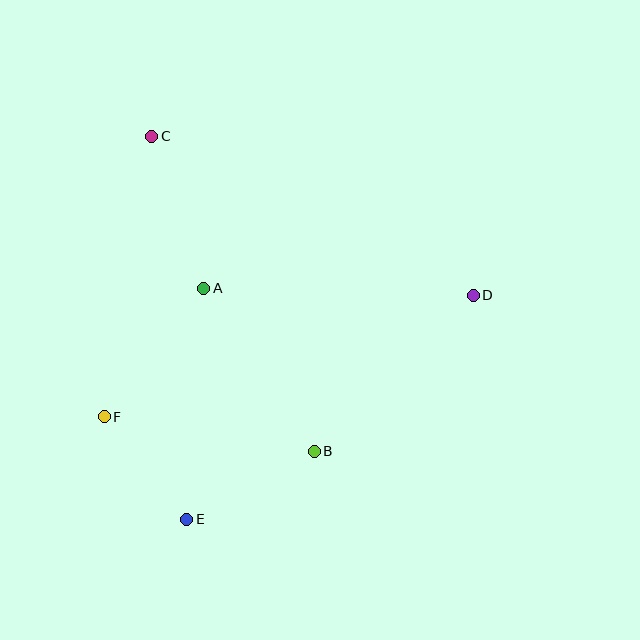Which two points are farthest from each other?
Points D and F are farthest from each other.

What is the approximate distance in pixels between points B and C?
The distance between B and C is approximately 355 pixels.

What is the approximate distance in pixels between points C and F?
The distance between C and F is approximately 285 pixels.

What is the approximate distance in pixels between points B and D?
The distance between B and D is approximately 223 pixels.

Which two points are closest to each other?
Points E and F are closest to each other.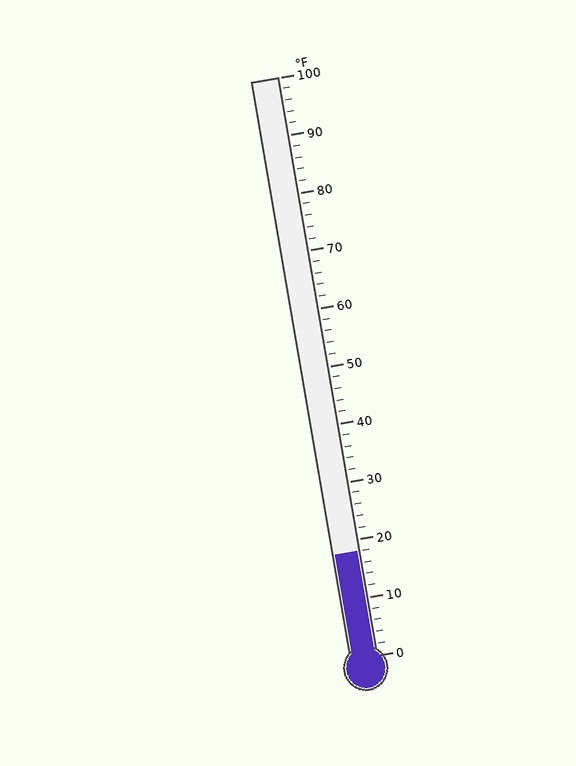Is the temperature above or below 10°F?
The temperature is above 10°F.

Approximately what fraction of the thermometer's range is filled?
The thermometer is filled to approximately 20% of its range.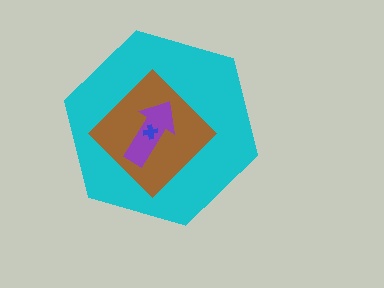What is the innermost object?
The blue cross.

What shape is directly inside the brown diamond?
The purple arrow.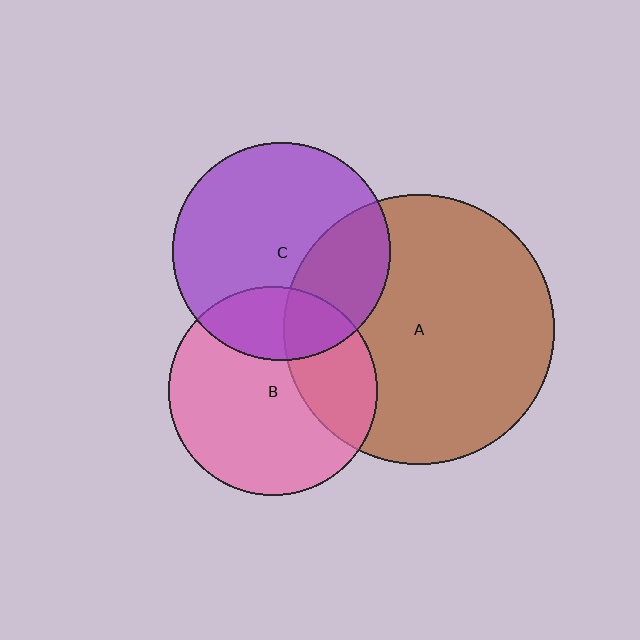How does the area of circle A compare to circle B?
Approximately 1.7 times.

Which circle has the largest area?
Circle A (brown).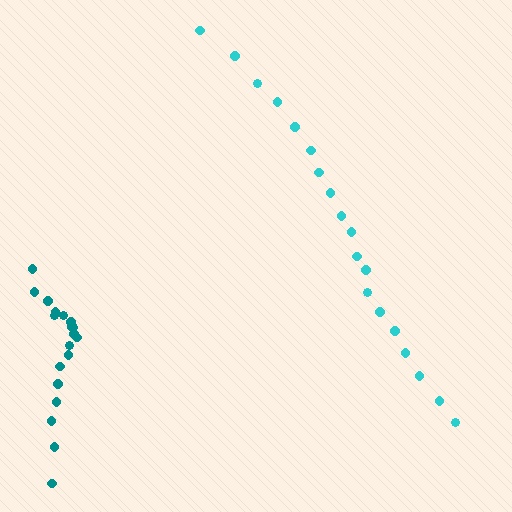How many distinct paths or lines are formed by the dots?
There are 2 distinct paths.